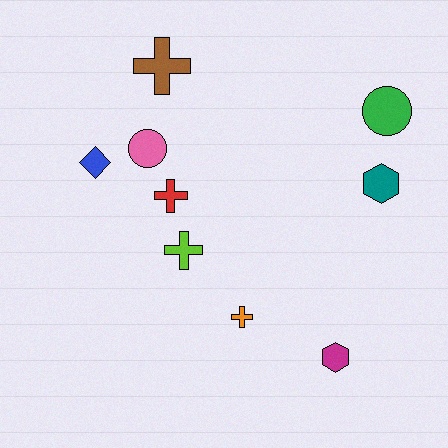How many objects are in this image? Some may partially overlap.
There are 9 objects.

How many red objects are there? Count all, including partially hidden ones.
There is 1 red object.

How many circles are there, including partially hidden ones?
There are 2 circles.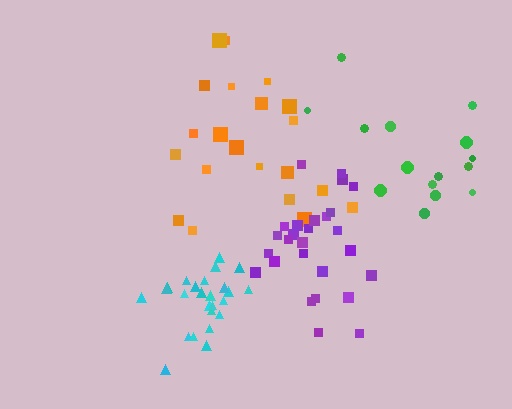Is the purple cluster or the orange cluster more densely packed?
Purple.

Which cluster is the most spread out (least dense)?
Green.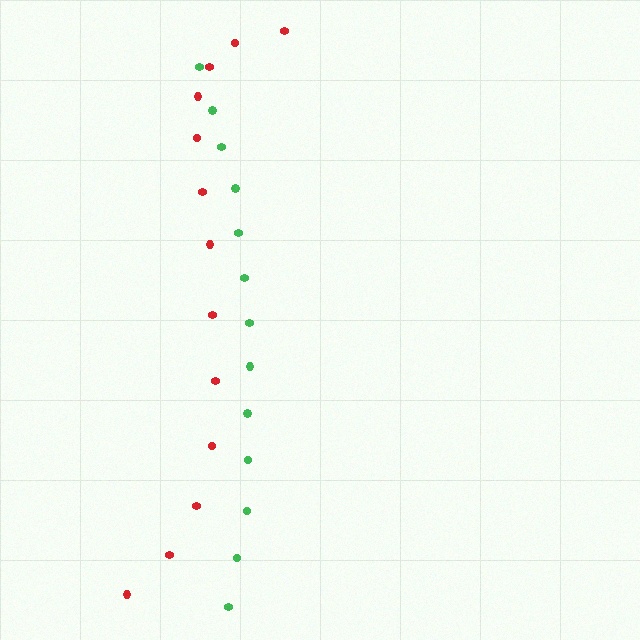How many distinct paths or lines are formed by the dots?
There are 2 distinct paths.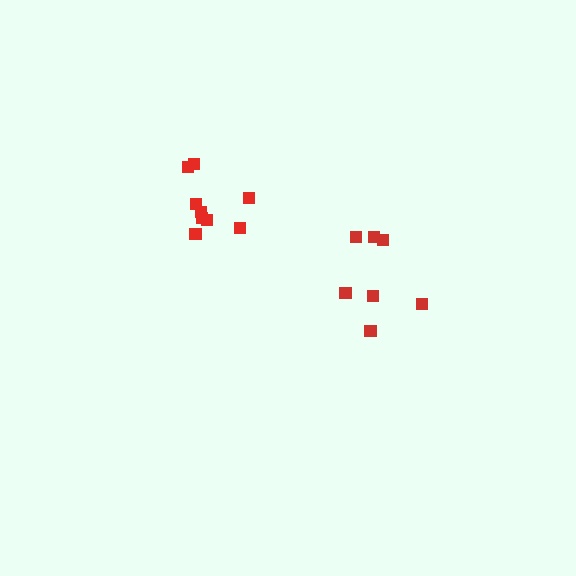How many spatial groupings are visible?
There are 2 spatial groupings.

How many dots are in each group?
Group 1: 7 dots, Group 2: 9 dots (16 total).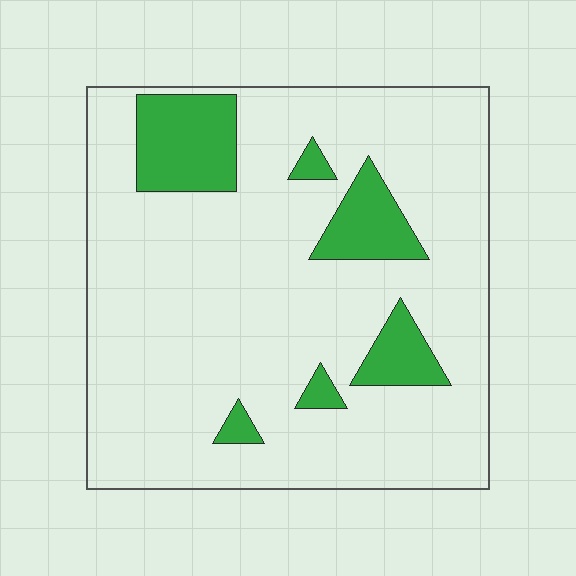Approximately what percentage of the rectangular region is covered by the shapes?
Approximately 15%.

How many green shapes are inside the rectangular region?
6.